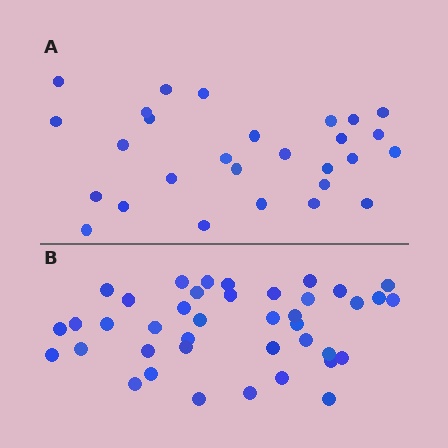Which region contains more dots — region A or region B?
Region B (the bottom region) has more dots.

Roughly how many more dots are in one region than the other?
Region B has roughly 12 or so more dots than region A.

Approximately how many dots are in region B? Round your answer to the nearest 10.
About 40 dots.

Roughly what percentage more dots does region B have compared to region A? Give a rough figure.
About 45% more.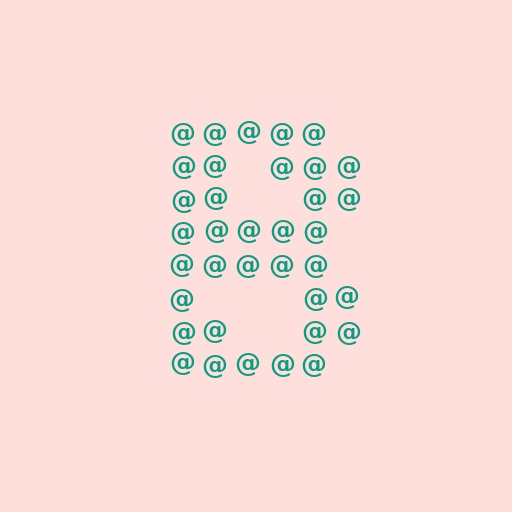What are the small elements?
The small elements are at signs.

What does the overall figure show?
The overall figure shows the digit 8.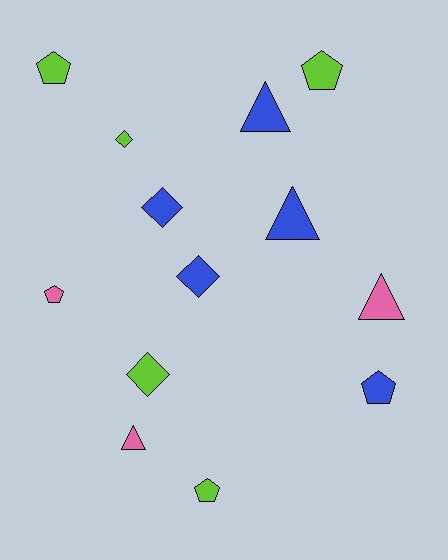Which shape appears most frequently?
Pentagon, with 5 objects.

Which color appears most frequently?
Blue, with 5 objects.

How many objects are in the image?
There are 13 objects.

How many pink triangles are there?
There are 2 pink triangles.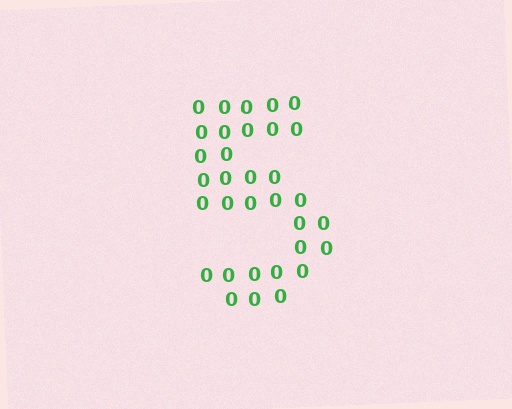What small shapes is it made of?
It is made of small digit 0's.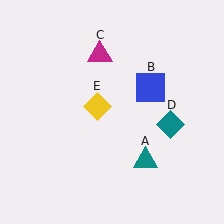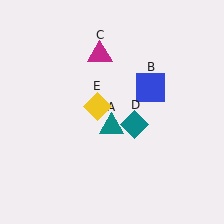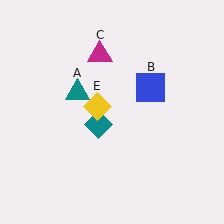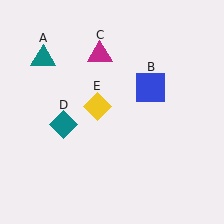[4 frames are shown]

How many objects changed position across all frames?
2 objects changed position: teal triangle (object A), teal diamond (object D).